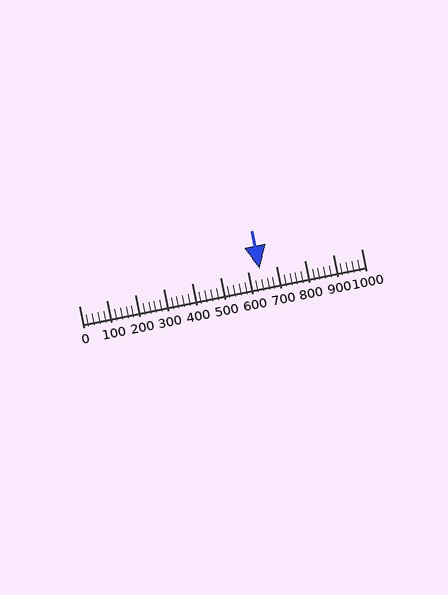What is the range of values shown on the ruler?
The ruler shows values from 0 to 1000.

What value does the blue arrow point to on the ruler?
The blue arrow points to approximately 640.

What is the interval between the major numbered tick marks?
The major tick marks are spaced 100 units apart.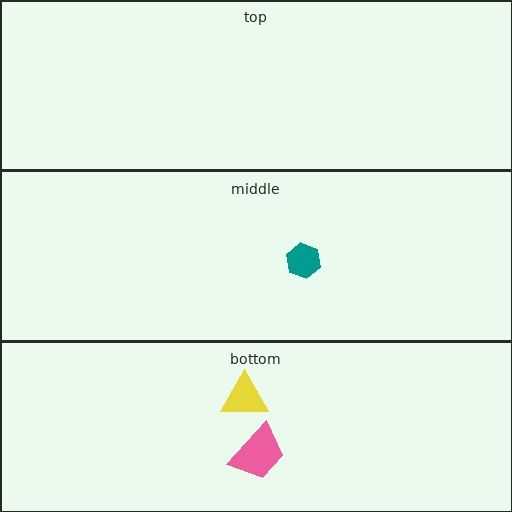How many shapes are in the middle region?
1.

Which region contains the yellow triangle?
The bottom region.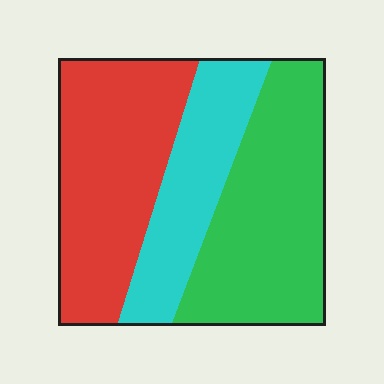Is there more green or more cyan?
Green.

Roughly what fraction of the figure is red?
Red takes up about three eighths (3/8) of the figure.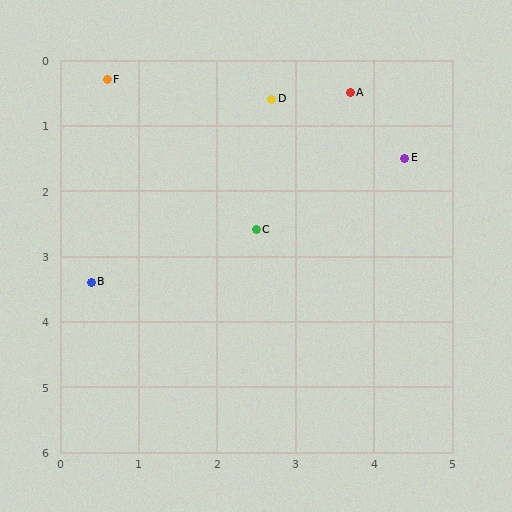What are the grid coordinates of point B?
Point B is at approximately (0.4, 3.4).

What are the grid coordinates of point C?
Point C is at approximately (2.5, 2.6).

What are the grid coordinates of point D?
Point D is at approximately (2.7, 0.6).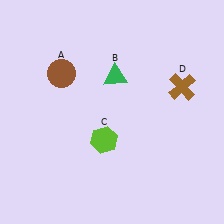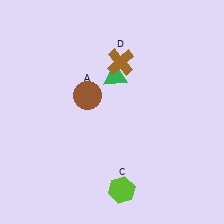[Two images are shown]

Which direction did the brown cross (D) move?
The brown cross (D) moved left.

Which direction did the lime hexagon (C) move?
The lime hexagon (C) moved down.